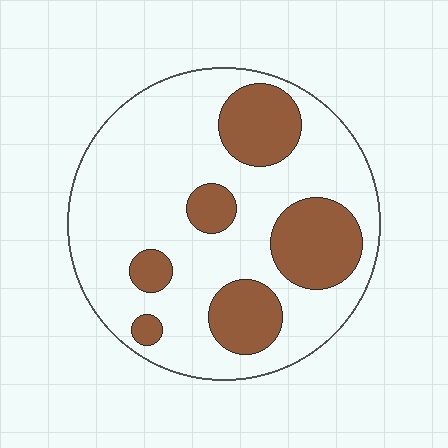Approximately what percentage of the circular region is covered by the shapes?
Approximately 25%.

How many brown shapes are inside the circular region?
6.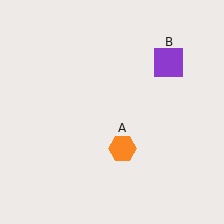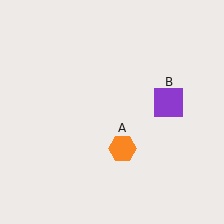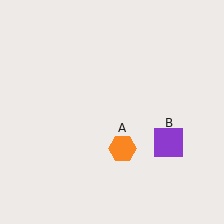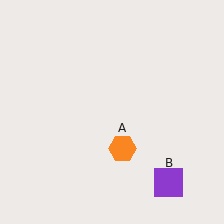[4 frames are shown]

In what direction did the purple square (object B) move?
The purple square (object B) moved down.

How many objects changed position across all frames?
1 object changed position: purple square (object B).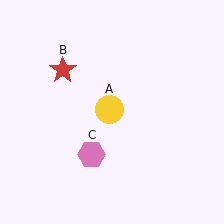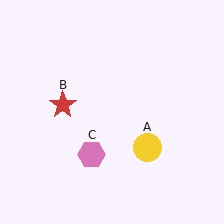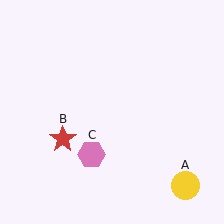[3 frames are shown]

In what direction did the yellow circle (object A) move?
The yellow circle (object A) moved down and to the right.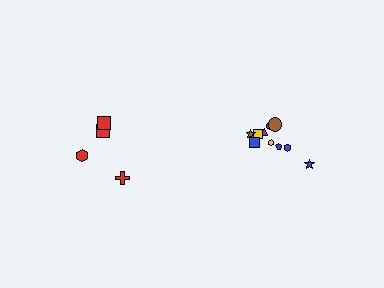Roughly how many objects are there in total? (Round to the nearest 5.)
Roughly 15 objects in total.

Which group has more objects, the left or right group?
The right group.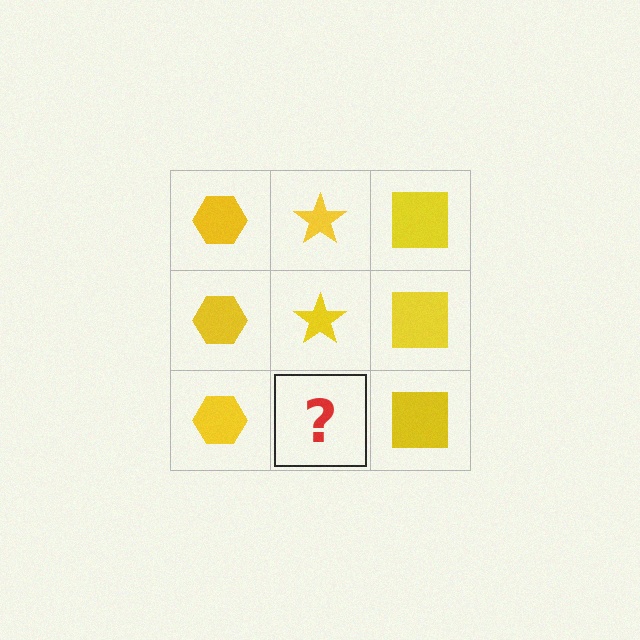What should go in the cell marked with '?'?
The missing cell should contain a yellow star.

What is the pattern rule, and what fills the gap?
The rule is that each column has a consistent shape. The gap should be filled with a yellow star.